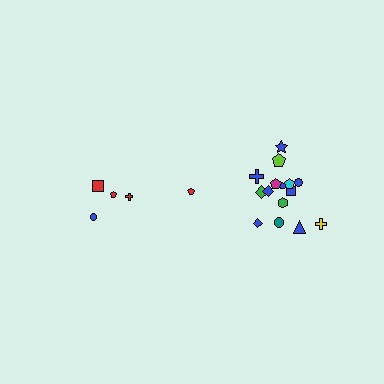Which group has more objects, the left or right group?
The right group.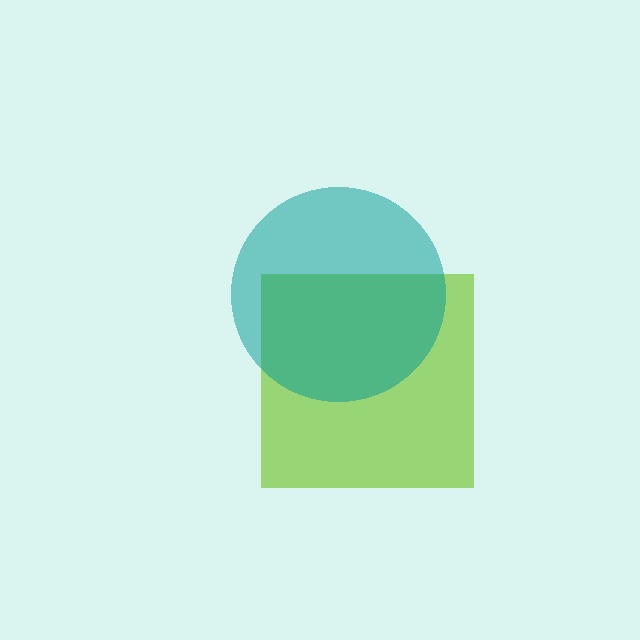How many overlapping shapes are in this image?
There are 2 overlapping shapes in the image.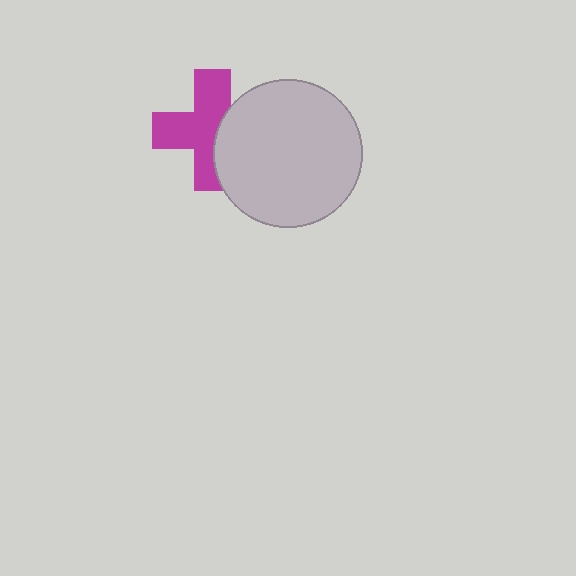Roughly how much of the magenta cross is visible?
About half of it is visible (roughly 64%).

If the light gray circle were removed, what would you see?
You would see the complete magenta cross.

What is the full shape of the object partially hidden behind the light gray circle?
The partially hidden object is a magenta cross.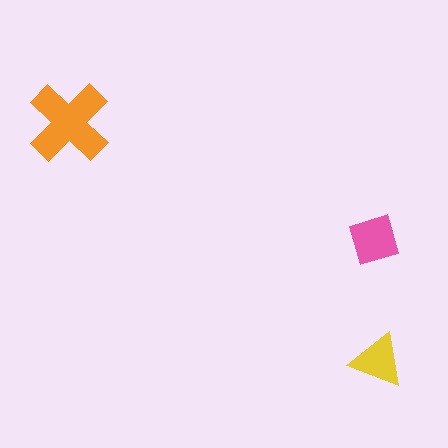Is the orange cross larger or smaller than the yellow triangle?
Larger.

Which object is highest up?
The orange cross is topmost.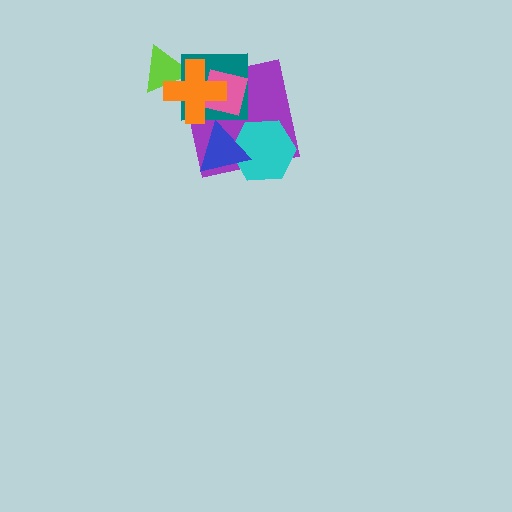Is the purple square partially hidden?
Yes, it is partially covered by another shape.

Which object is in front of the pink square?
The orange cross is in front of the pink square.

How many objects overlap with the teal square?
5 objects overlap with the teal square.